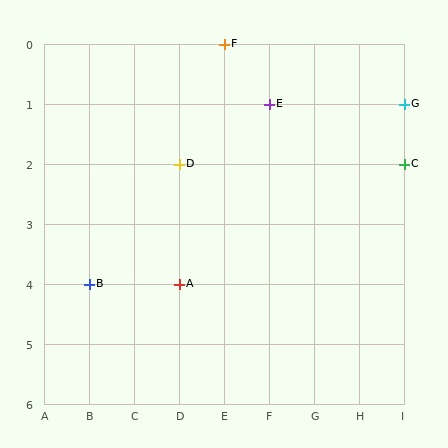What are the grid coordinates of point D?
Point D is at grid coordinates (D, 2).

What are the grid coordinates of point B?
Point B is at grid coordinates (B, 4).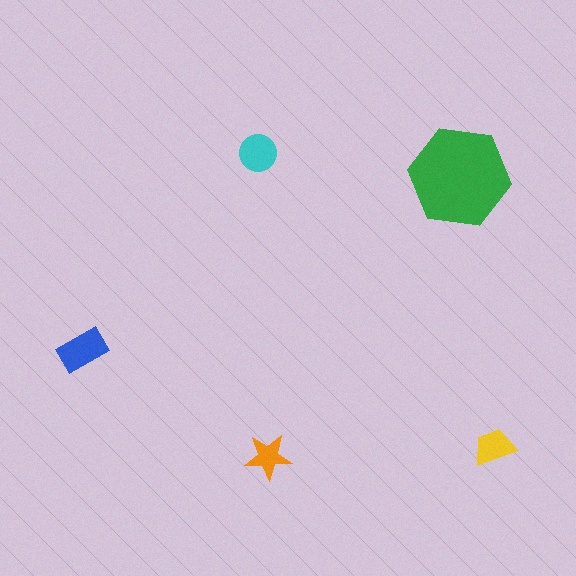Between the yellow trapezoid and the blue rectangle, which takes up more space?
The blue rectangle.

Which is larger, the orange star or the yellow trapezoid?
The yellow trapezoid.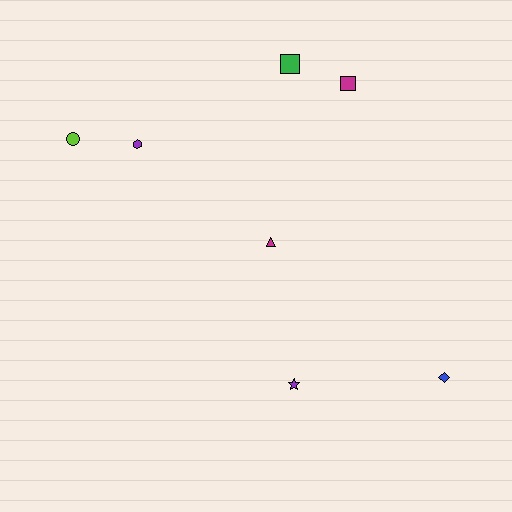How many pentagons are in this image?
There are no pentagons.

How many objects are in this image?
There are 7 objects.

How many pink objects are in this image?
There are no pink objects.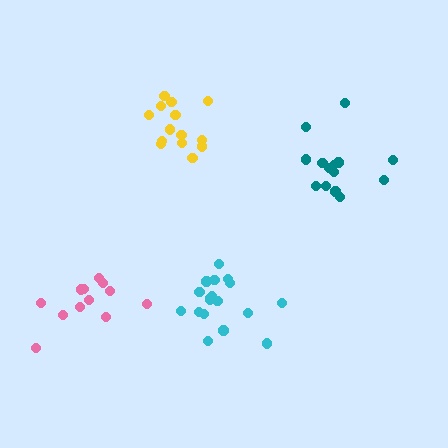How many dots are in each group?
Group 1: 18 dots, Group 2: 14 dots, Group 3: 12 dots, Group 4: 15 dots (59 total).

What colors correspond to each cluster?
The clusters are colored: cyan, teal, pink, yellow.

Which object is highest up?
The yellow cluster is topmost.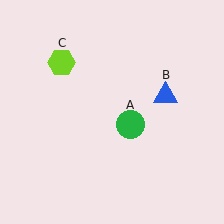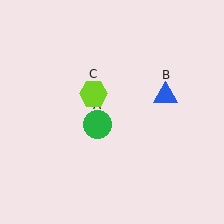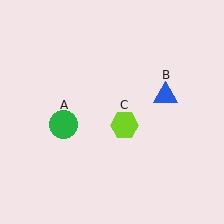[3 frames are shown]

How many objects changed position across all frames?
2 objects changed position: green circle (object A), lime hexagon (object C).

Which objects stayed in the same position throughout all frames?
Blue triangle (object B) remained stationary.